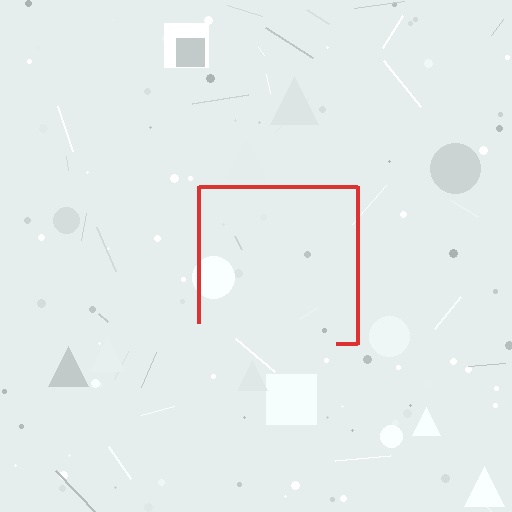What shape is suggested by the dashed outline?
The dashed outline suggests a square.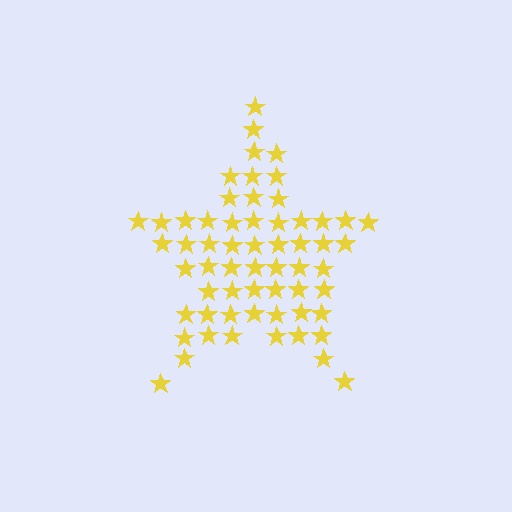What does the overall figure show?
The overall figure shows a star.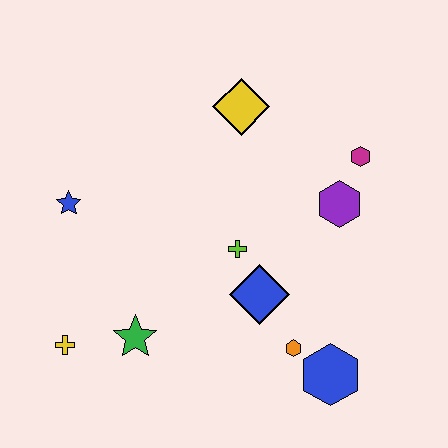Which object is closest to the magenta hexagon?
The purple hexagon is closest to the magenta hexagon.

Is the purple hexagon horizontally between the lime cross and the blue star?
No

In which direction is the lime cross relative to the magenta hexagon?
The lime cross is to the left of the magenta hexagon.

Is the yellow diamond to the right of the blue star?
Yes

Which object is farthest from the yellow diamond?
The yellow cross is farthest from the yellow diamond.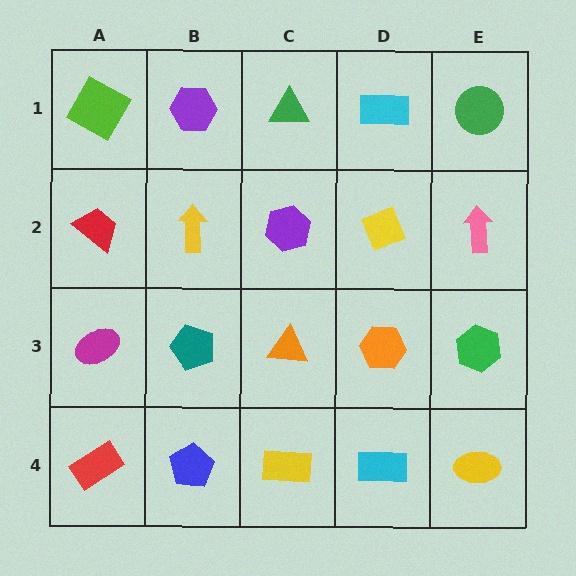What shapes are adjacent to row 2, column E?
A green circle (row 1, column E), a green hexagon (row 3, column E), a yellow diamond (row 2, column D).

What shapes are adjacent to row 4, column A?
A magenta ellipse (row 3, column A), a blue pentagon (row 4, column B).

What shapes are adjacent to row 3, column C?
A purple hexagon (row 2, column C), a yellow rectangle (row 4, column C), a teal pentagon (row 3, column B), an orange hexagon (row 3, column D).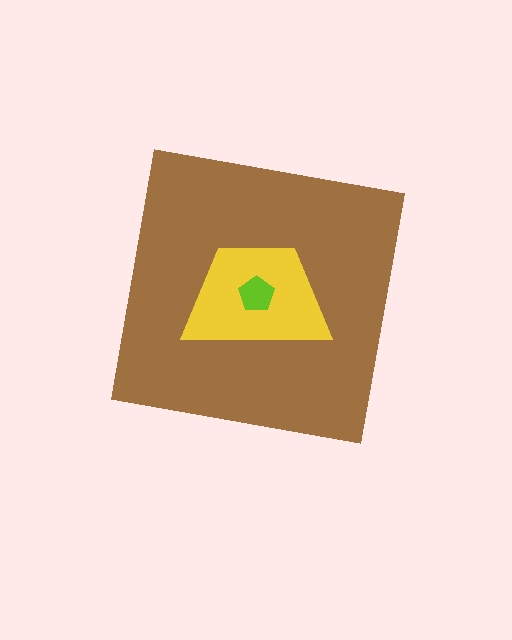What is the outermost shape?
The brown square.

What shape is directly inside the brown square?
The yellow trapezoid.